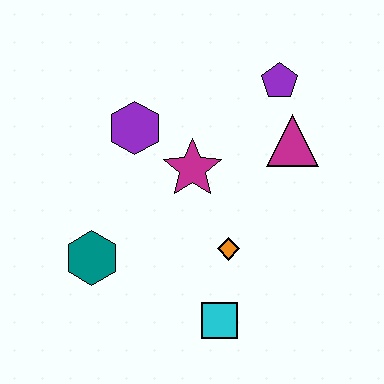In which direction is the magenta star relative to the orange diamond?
The magenta star is above the orange diamond.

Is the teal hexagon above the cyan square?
Yes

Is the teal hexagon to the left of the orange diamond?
Yes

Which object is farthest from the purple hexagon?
The cyan square is farthest from the purple hexagon.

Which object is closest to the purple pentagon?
The magenta triangle is closest to the purple pentagon.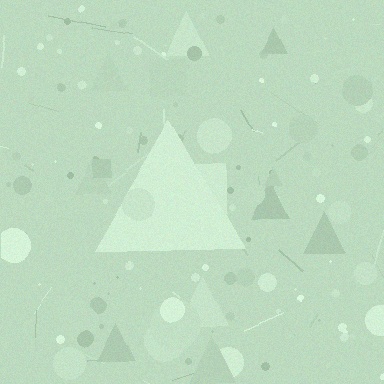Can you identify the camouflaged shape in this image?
The camouflaged shape is a triangle.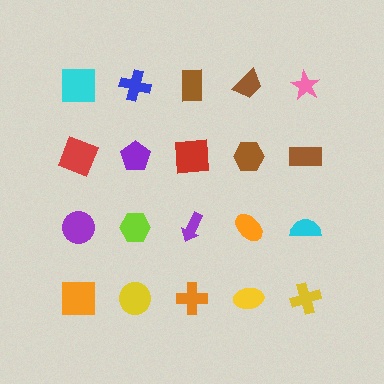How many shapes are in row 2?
5 shapes.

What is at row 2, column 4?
A brown hexagon.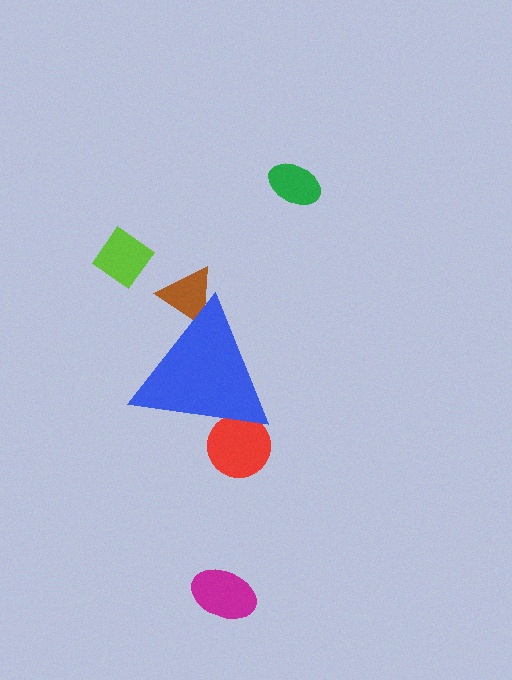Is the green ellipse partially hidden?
No, the green ellipse is fully visible.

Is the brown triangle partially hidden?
Yes, the brown triangle is partially hidden behind the blue triangle.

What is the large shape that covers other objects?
A blue triangle.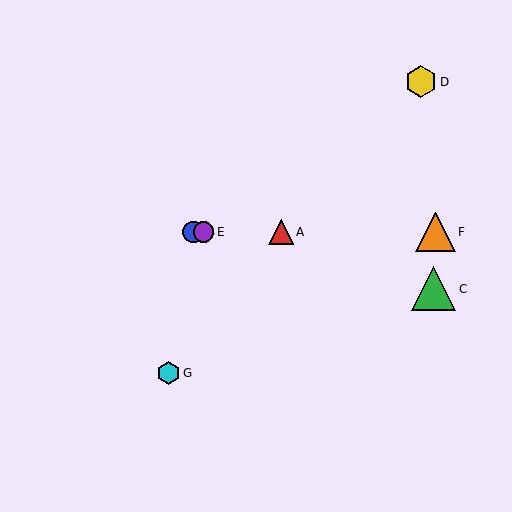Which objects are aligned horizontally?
Objects A, B, E, F are aligned horizontally.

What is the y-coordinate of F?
Object F is at y≈232.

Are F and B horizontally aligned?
Yes, both are at y≈232.